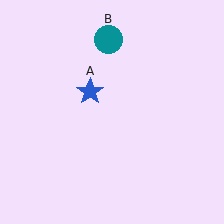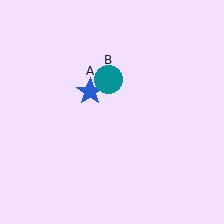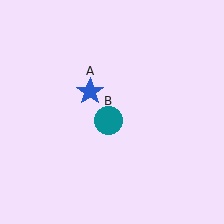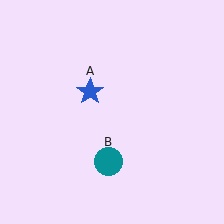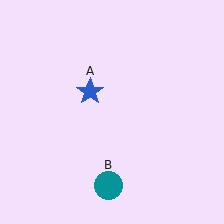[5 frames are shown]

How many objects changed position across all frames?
1 object changed position: teal circle (object B).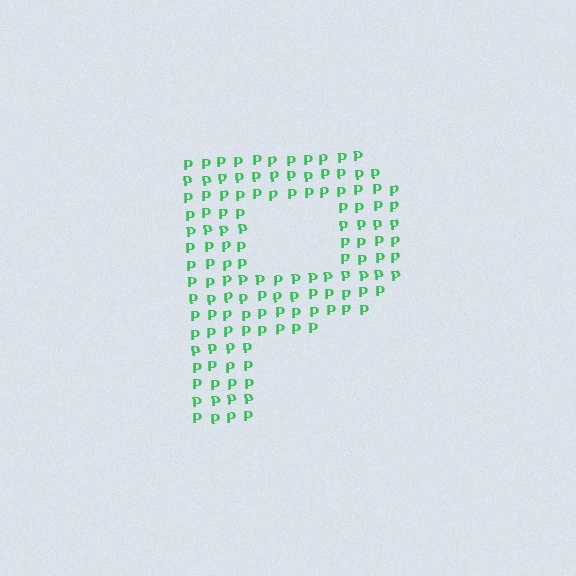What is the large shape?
The large shape is the letter P.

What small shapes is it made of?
It is made of small letter P's.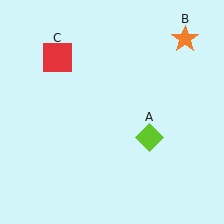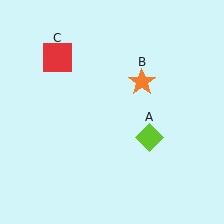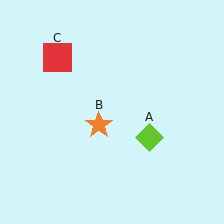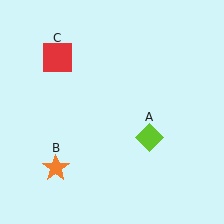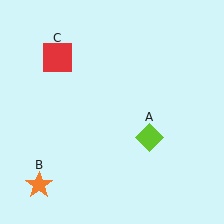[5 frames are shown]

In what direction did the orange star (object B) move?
The orange star (object B) moved down and to the left.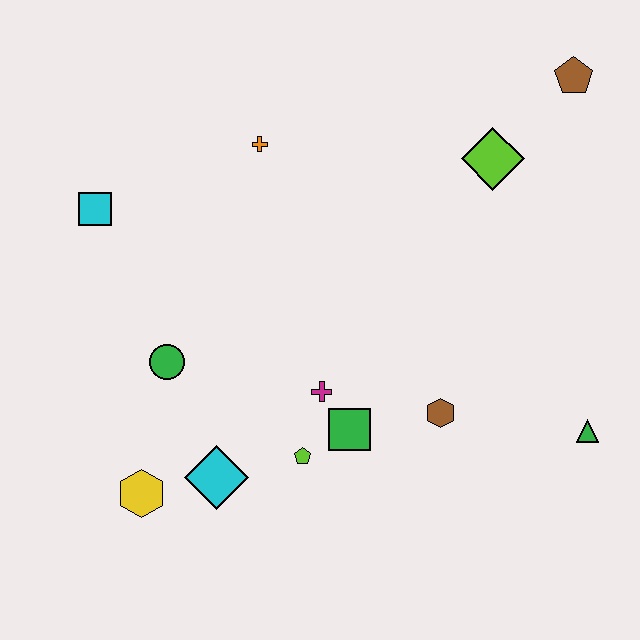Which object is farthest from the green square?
The brown pentagon is farthest from the green square.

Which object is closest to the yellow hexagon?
The cyan diamond is closest to the yellow hexagon.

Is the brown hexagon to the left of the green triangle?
Yes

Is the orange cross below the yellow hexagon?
No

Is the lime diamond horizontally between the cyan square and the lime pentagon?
No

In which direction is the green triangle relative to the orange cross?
The green triangle is to the right of the orange cross.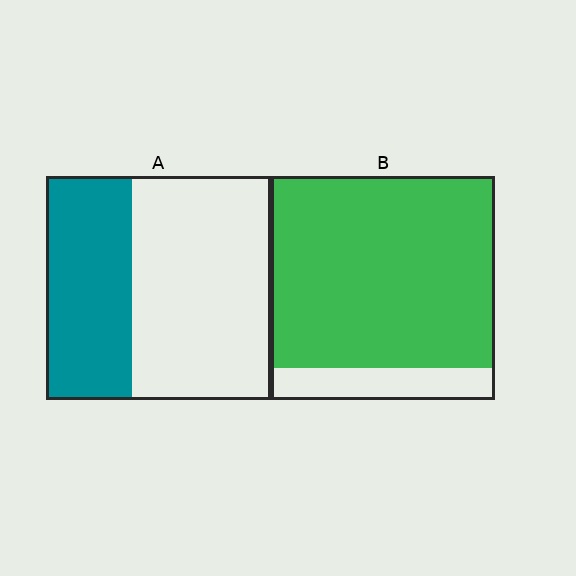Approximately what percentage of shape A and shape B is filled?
A is approximately 40% and B is approximately 85%.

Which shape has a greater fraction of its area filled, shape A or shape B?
Shape B.